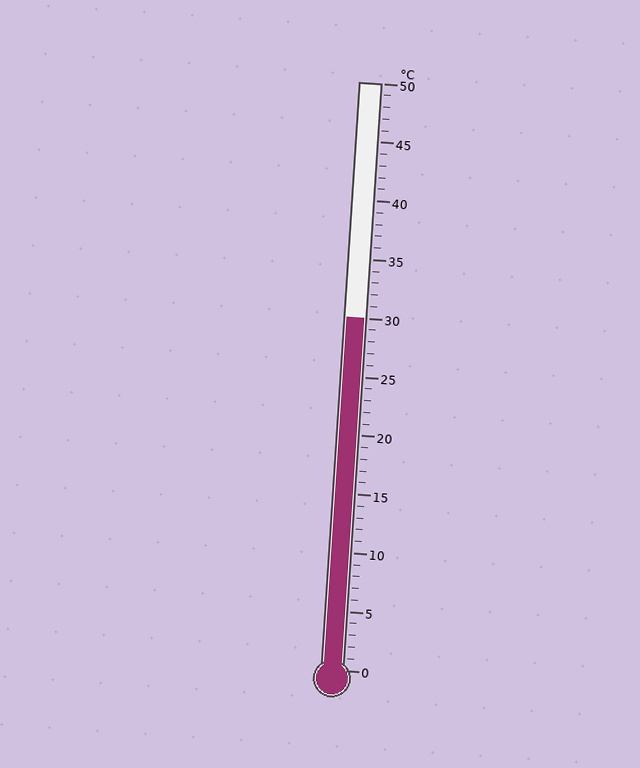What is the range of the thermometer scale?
The thermometer scale ranges from 0°C to 50°C.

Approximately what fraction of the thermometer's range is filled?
The thermometer is filled to approximately 60% of its range.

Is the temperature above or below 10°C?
The temperature is above 10°C.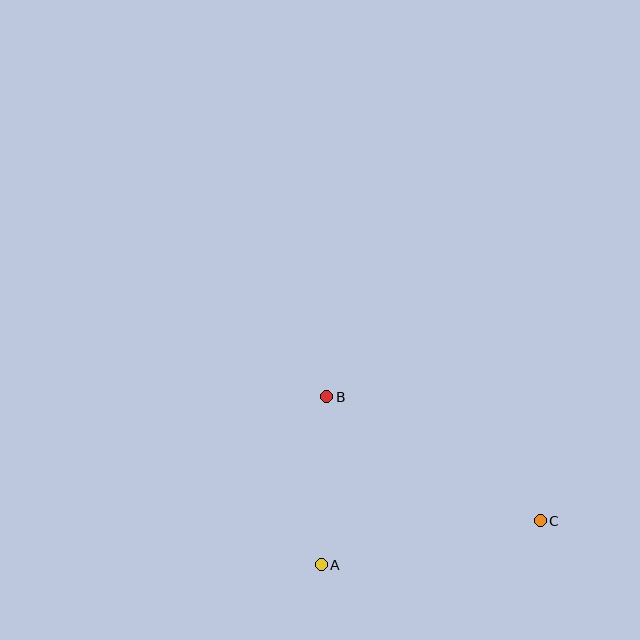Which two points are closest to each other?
Points A and B are closest to each other.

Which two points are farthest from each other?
Points B and C are farthest from each other.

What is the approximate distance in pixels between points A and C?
The distance between A and C is approximately 223 pixels.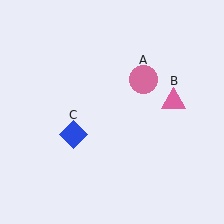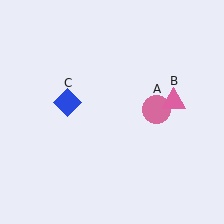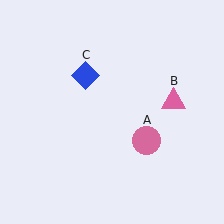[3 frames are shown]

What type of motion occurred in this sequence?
The pink circle (object A), blue diamond (object C) rotated clockwise around the center of the scene.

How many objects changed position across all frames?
2 objects changed position: pink circle (object A), blue diamond (object C).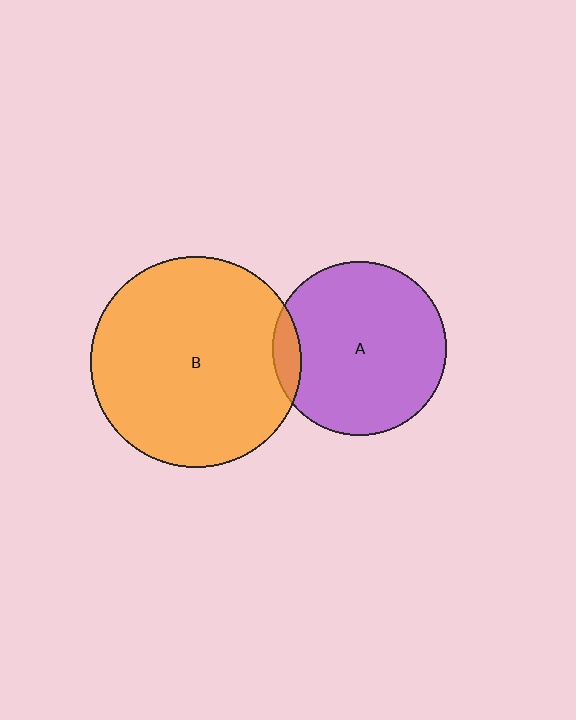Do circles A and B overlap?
Yes.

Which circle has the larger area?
Circle B (orange).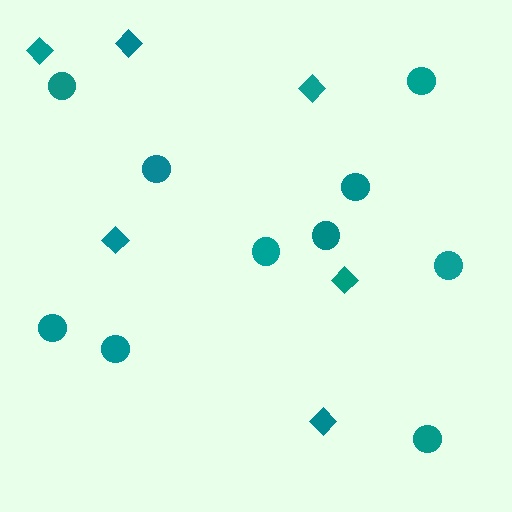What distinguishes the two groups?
There are 2 groups: one group of circles (10) and one group of diamonds (6).